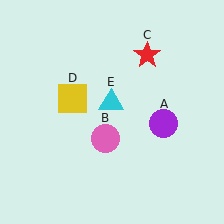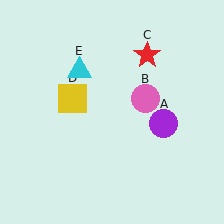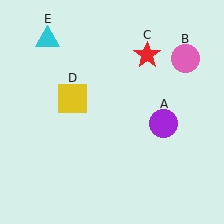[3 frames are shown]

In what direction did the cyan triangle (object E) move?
The cyan triangle (object E) moved up and to the left.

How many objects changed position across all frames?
2 objects changed position: pink circle (object B), cyan triangle (object E).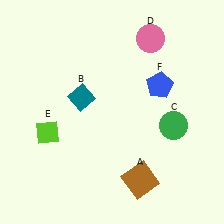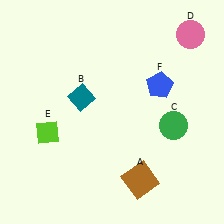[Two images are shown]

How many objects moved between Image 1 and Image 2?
1 object moved between the two images.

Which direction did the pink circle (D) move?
The pink circle (D) moved right.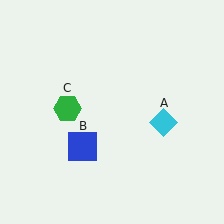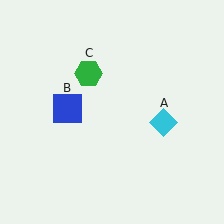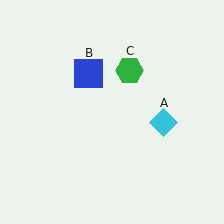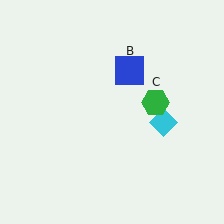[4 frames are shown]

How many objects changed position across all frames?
2 objects changed position: blue square (object B), green hexagon (object C).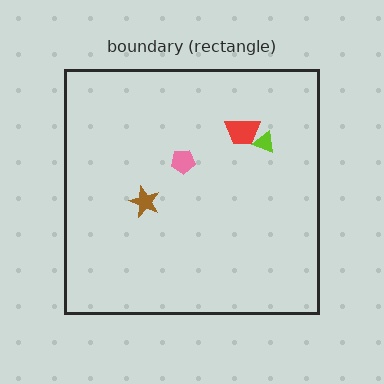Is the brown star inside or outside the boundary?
Inside.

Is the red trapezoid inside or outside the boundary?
Inside.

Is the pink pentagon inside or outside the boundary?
Inside.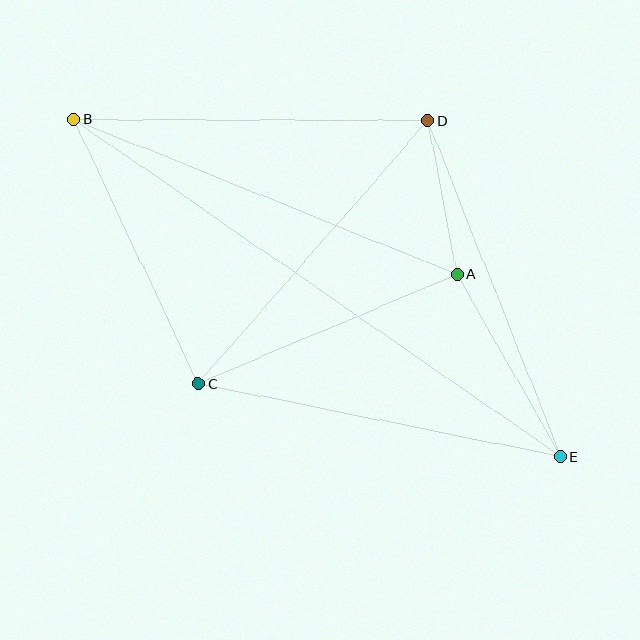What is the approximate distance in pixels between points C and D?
The distance between C and D is approximately 349 pixels.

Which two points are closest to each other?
Points A and D are closest to each other.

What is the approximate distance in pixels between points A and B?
The distance between A and B is approximately 413 pixels.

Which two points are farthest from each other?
Points B and E are farthest from each other.